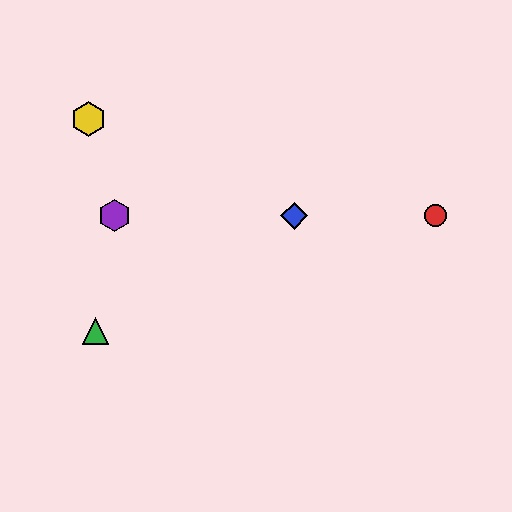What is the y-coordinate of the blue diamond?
The blue diamond is at y≈216.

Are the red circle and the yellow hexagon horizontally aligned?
No, the red circle is at y≈216 and the yellow hexagon is at y≈119.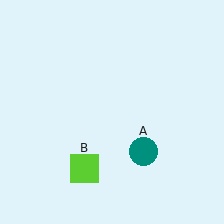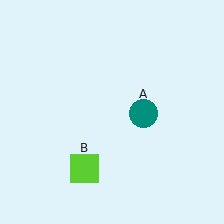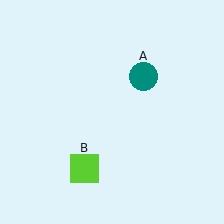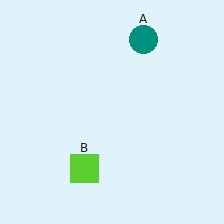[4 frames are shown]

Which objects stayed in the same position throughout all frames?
Lime square (object B) remained stationary.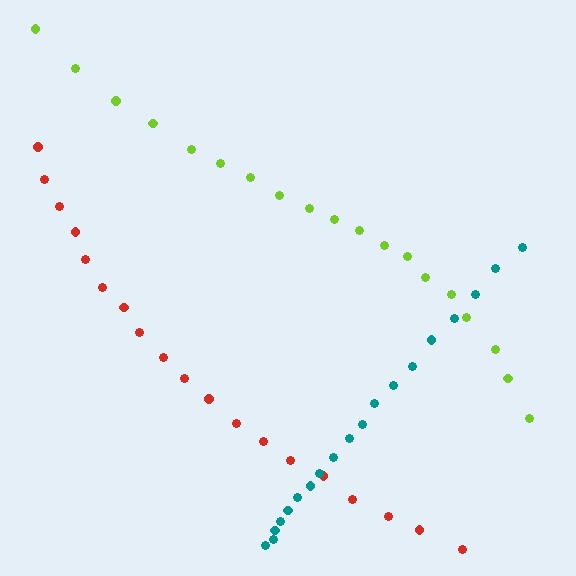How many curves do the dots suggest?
There are 3 distinct paths.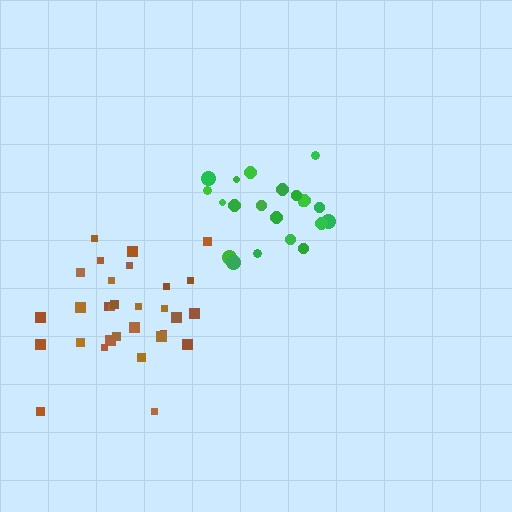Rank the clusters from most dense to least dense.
green, brown.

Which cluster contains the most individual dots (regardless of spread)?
Brown (30).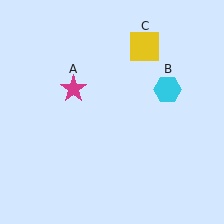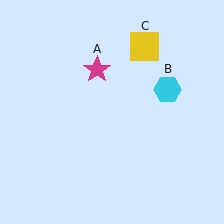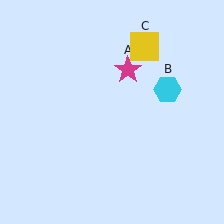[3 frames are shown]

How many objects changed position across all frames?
1 object changed position: magenta star (object A).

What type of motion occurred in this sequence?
The magenta star (object A) rotated clockwise around the center of the scene.